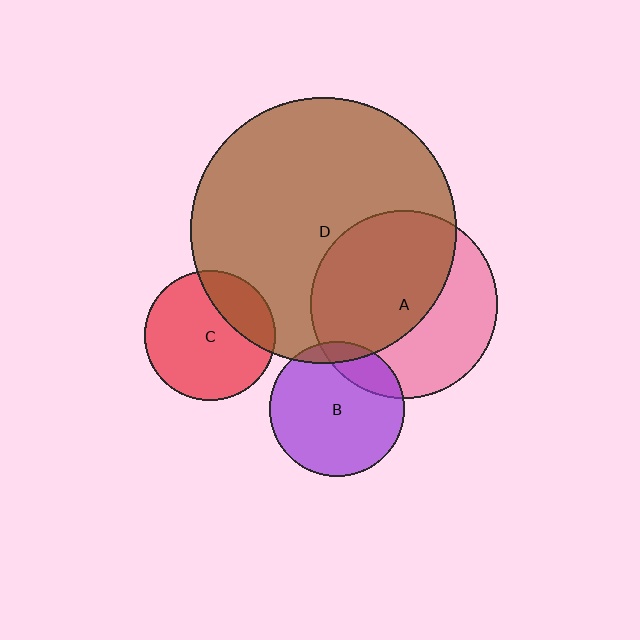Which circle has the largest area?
Circle D (brown).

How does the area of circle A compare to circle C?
Approximately 2.1 times.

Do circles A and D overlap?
Yes.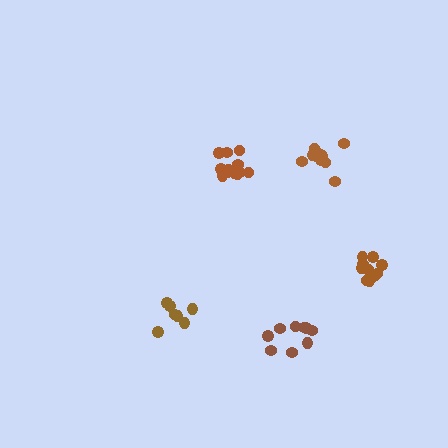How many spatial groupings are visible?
There are 5 spatial groupings.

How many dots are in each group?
Group 1: 7 dots, Group 2: 12 dots, Group 3: 12 dots, Group 4: 11 dots, Group 5: 9 dots (51 total).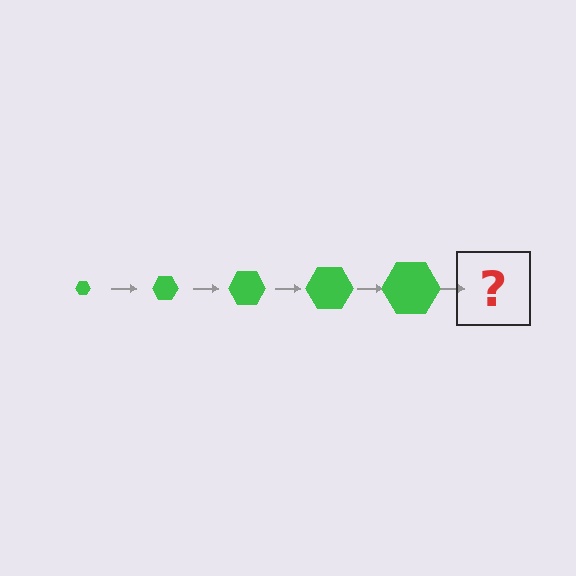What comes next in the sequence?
The next element should be a green hexagon, larger than the previous one.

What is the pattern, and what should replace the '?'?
The pattern is that the hexagon gets progressively larger each step. The '?' should be a green hexagon, larger than the previous one.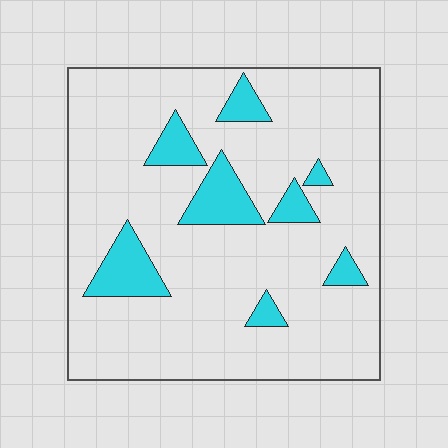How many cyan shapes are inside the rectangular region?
8.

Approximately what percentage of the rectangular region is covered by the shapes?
Approximately 15%.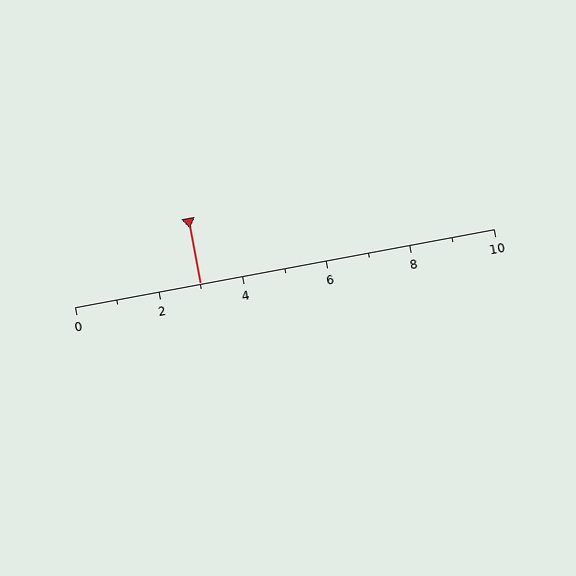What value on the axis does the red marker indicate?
The marker indicates approximately 3.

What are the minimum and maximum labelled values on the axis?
The axis runs from 0 to 10.